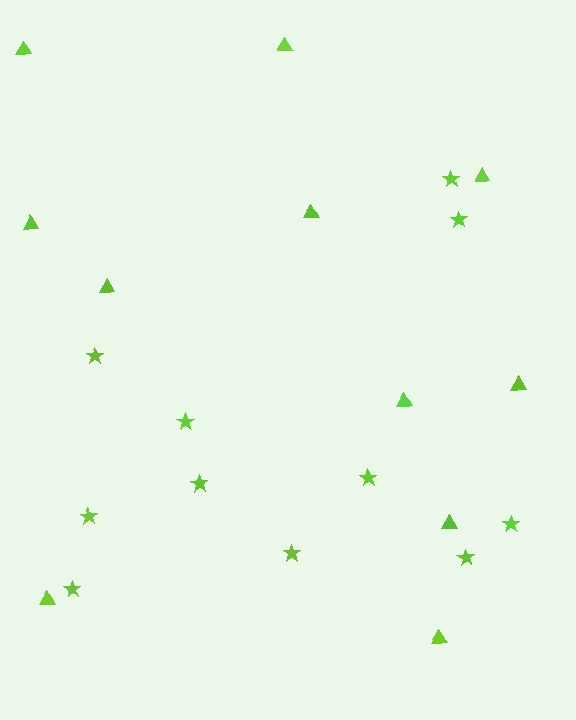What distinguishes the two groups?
There are 2 groups: one group of stars (11) and one group of triangles (11).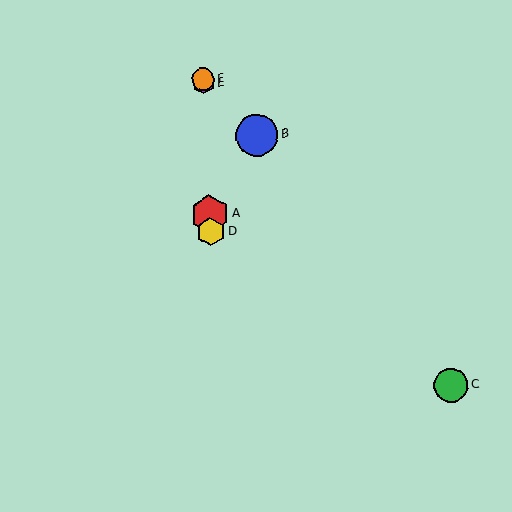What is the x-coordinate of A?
Object A is at x≈210.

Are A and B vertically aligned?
No, A is at x≈210 and B is at x≈257.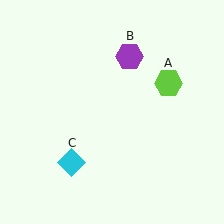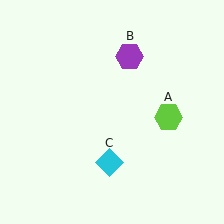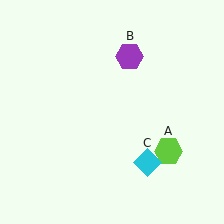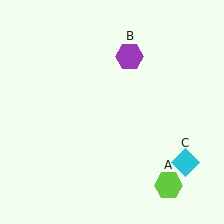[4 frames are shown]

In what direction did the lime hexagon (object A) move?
The lime hexagon (object A) moved down.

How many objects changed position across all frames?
2 objects changed position: lime hexagon (object A), cyan diamond (object C).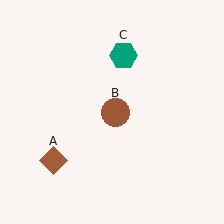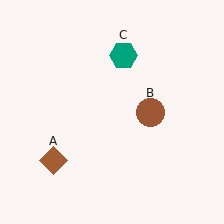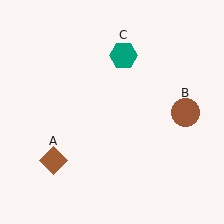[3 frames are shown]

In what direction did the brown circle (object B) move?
The brown circle (object B) moved right.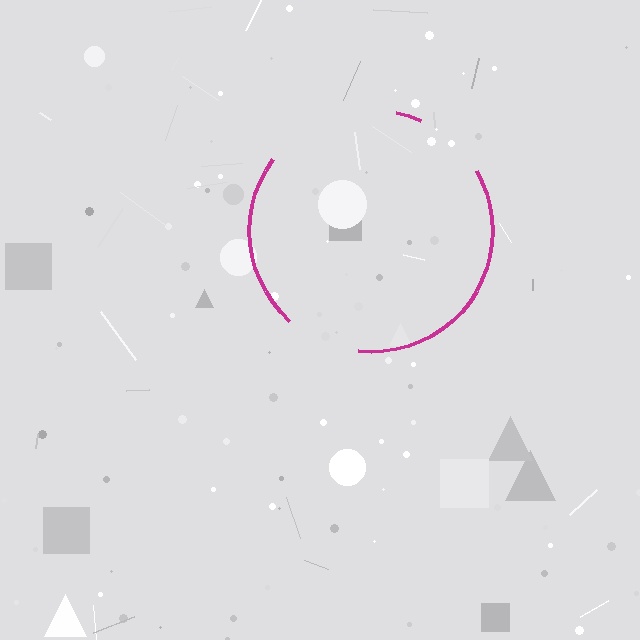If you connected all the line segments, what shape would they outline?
They would outline a circle.